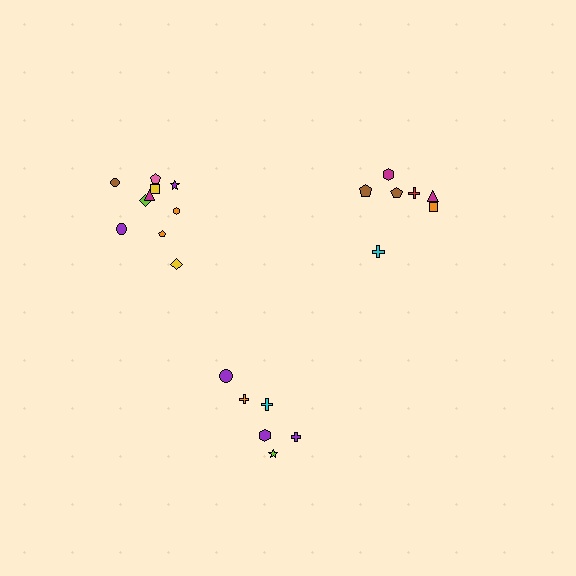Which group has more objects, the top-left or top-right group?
The top-left group.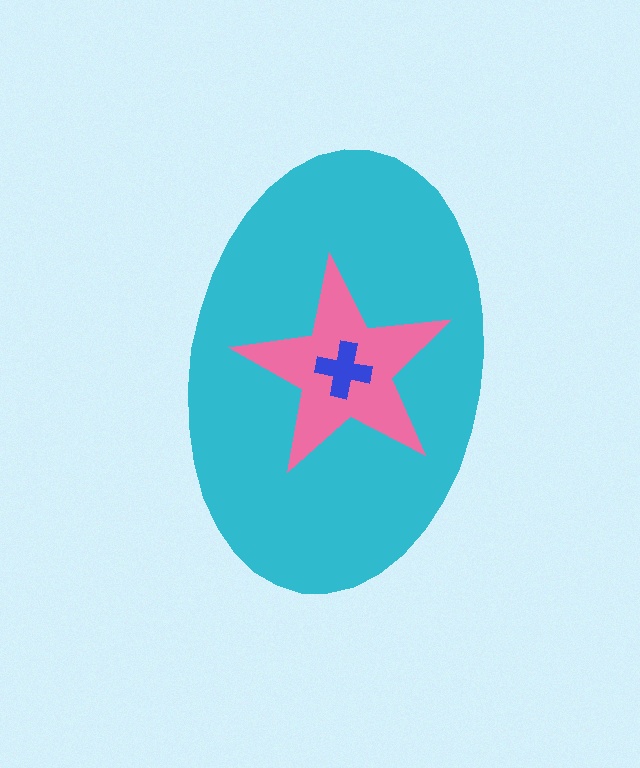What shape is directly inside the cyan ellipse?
The pink star.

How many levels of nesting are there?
3.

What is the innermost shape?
The blue cross.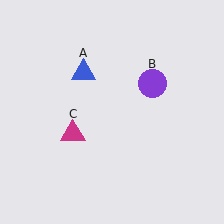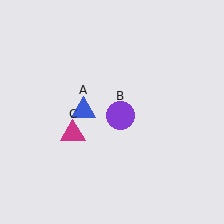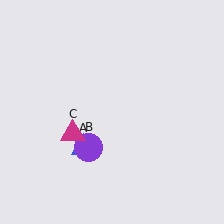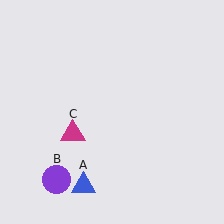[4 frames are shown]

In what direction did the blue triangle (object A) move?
The blue triangle (object A) moved down.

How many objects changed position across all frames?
2 objects changed position: blue triangle (object A), purple circle (object B).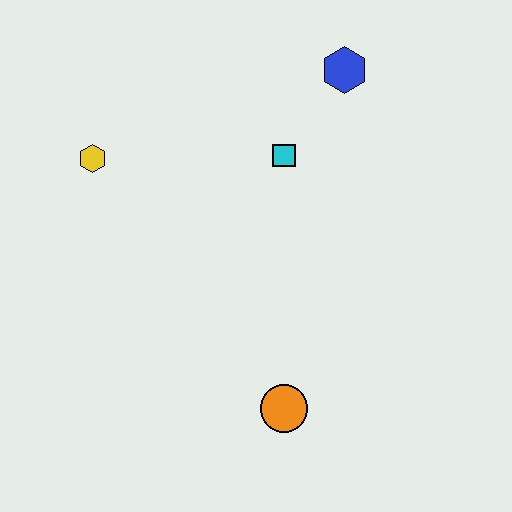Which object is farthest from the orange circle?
The blue hexagon is farthest from the orange circle.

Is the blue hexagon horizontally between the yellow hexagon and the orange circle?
No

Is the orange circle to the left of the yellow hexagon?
No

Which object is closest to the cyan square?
The blue hexagon is closest to the cyan square.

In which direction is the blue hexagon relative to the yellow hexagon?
The blue hexagon is to the right of the yellow hexagon.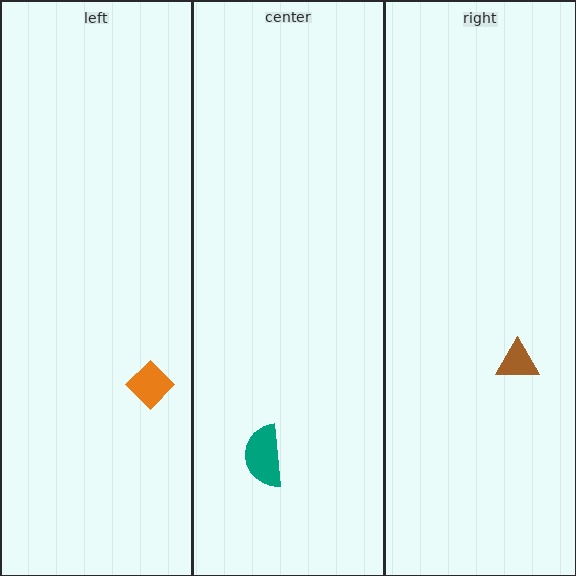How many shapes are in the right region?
1.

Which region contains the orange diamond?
The left region.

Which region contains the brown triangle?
The right region.